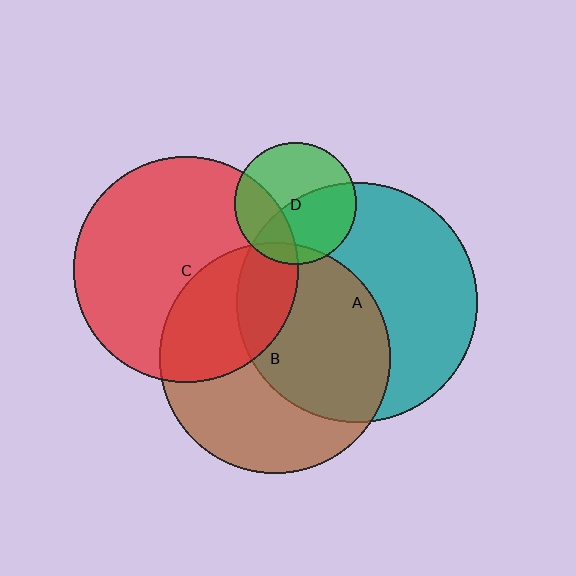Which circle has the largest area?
Circle A (teal).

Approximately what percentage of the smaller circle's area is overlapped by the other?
Approximately 50%.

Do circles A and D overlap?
Yes.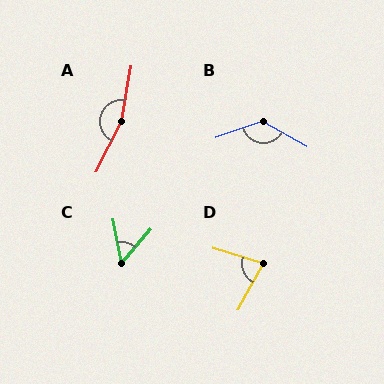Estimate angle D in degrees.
Approximately 78 degrees.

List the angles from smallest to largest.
C (51°), D (78°), B (132°), A (163°).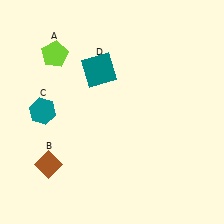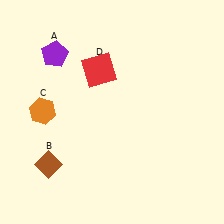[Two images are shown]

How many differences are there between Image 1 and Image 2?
There are 3 differences between the two images.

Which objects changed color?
A changed from lime to purple. C changed from teal to orange. D changed from teal to red.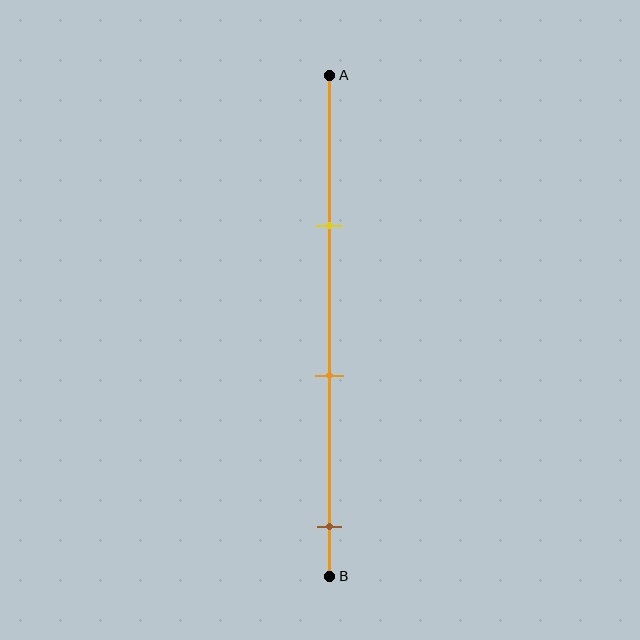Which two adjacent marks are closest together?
The yellow and orange marks are the closest adjacent pair.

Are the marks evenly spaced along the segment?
Yes, the marks are approximately evenly spaced.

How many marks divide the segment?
There are 3 marks dividing the segment.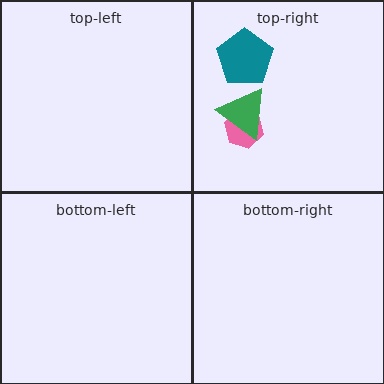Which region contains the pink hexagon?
The top-right region.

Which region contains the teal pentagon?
The top-right region.